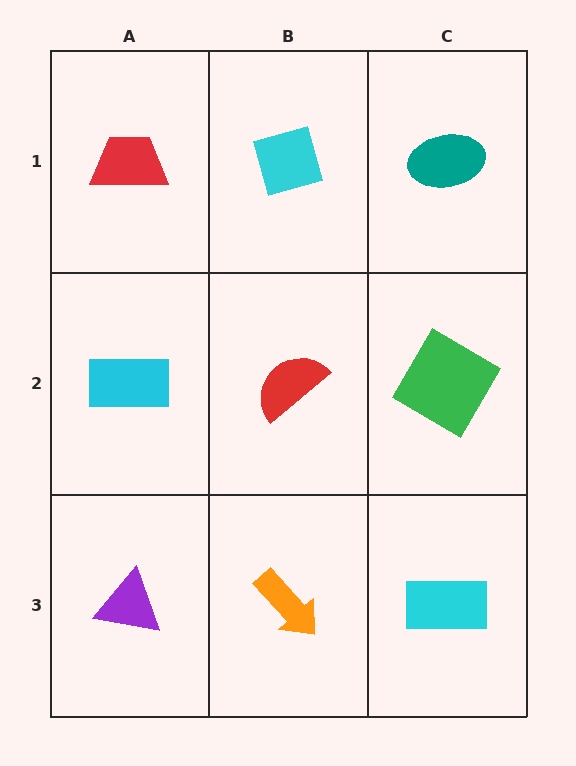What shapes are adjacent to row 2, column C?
A teal ellipse (row 1, column C), a cyan rectangle (row 3, column C), a red semicircle (row 2, column B).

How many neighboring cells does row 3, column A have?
2.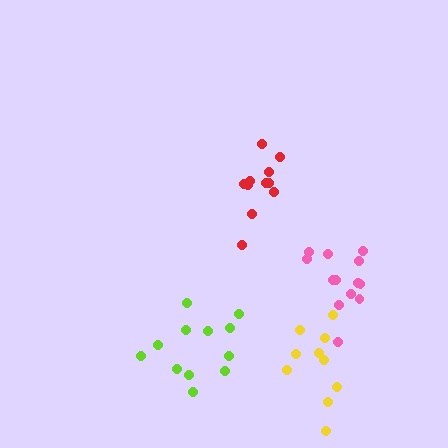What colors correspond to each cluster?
The clusters are colored: red, yellow, lime, pink.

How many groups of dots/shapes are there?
There are 4 groups.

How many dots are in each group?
Group 1: 11 dots, Group 2: 10 dots, Group 3: 12 dots, Group 4: 13 dots (46 total).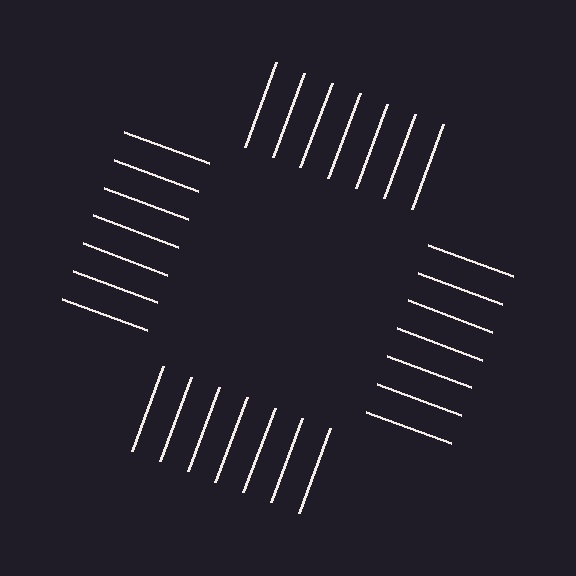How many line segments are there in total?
28 — 7 along each of the 4 edges.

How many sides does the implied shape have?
4 sides — the line-ends trace a square.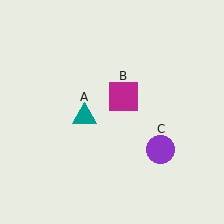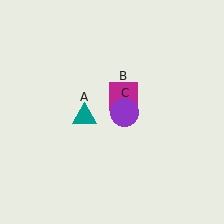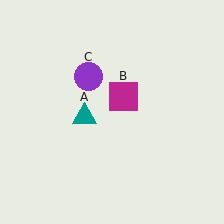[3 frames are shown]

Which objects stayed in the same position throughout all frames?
Teal triangle (object A) and magenta square (object B) remained stationary.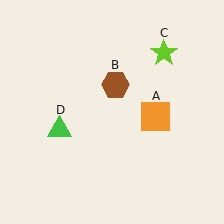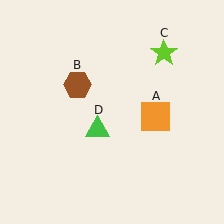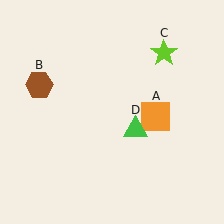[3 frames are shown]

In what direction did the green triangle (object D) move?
The green triangle (object D) moved right.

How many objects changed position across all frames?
2 objects changed position: brown hexagon (object B), green triangle (object D).